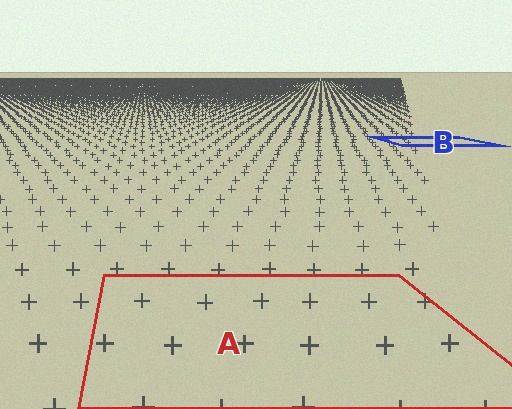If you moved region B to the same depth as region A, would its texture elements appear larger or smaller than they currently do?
They would appear larger. At a closer depth, the same texture elements are projected at a bigger on-screen size.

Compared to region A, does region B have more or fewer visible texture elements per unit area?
Region B has more texture elements per unit area — they are packed more densely because it is farther away.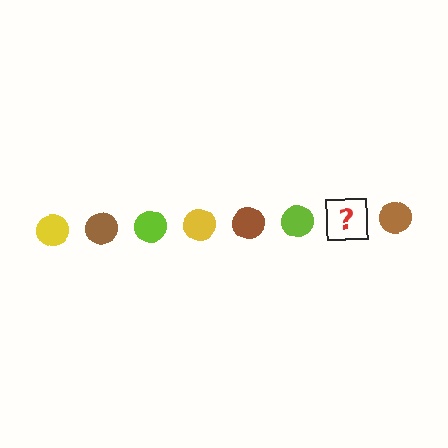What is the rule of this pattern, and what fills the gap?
The rule is that the pattern cycles through yellow, brown, lime circles. The gap should be filled with a yellow circle.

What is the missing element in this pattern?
The missing element is a yellow circle.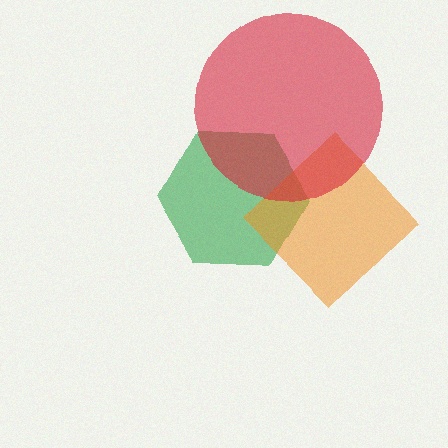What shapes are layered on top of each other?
The layered shapes are: a green hexagon, an orange diamond, a red circle.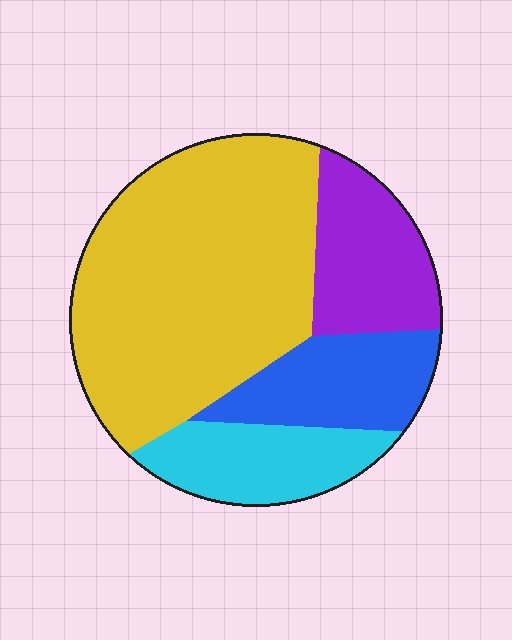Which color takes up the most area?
Yellow, at roughly 55%.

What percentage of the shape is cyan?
Cyan covers 15% of the shape.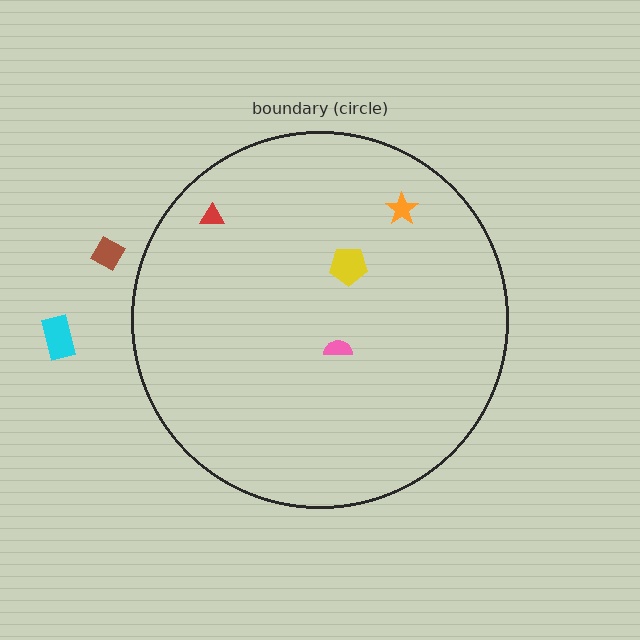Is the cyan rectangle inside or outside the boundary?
Outside.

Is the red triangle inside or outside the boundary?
Inside.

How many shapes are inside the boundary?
4 inside, 2 outside.